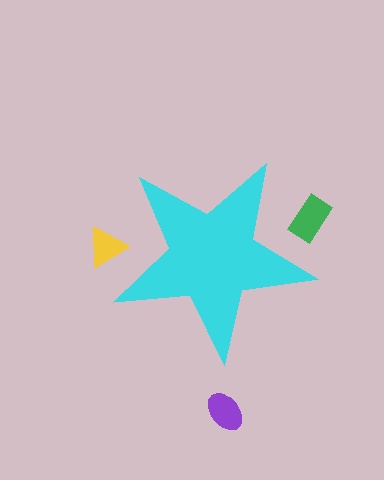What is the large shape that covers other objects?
A cyan star.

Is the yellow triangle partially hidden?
Yes, the yellow triangle is partially hidden behind the cyan star.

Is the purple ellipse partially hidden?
No, the purple ellipse is fully visible.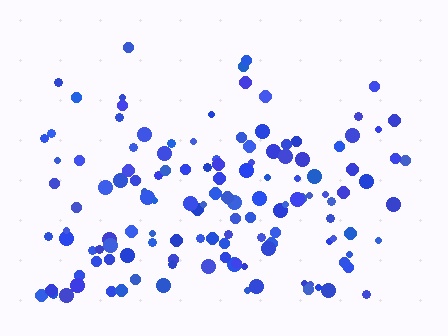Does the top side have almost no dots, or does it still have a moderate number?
Still a moderate number, just noticeably fewer than the bottom.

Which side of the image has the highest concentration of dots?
The bottom.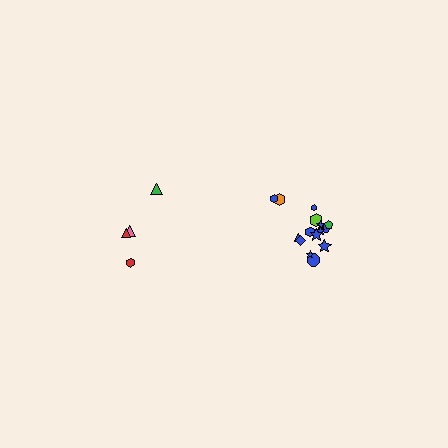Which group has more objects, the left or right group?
The right group.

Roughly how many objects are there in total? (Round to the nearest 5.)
Roughly 20 objects in total.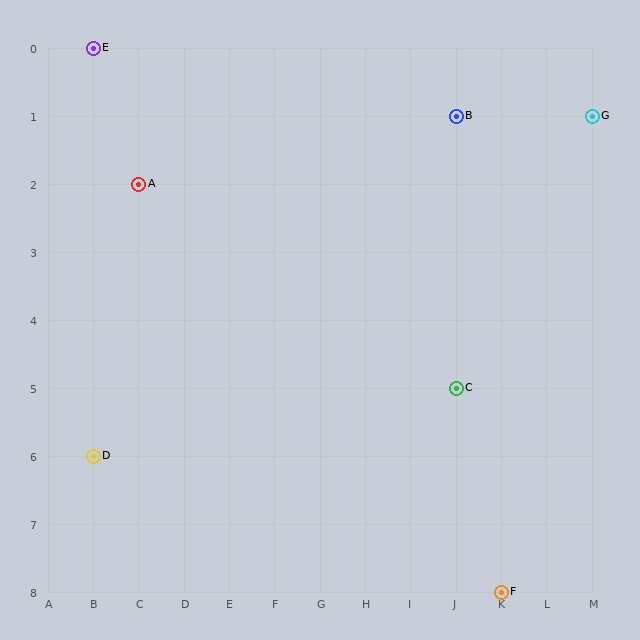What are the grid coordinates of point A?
Point A is at grid coordinates (C, 2).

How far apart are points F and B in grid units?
Points F and B are 1 column and 7 rows apart (about 7.1 grid units diagonally).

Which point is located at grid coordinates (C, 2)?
Point A is at (C, 2).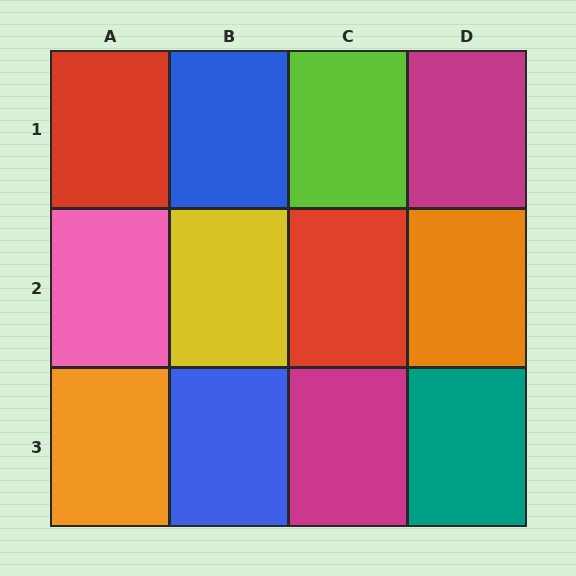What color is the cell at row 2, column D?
Orange.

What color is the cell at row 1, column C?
Lime.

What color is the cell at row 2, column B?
Yellow.